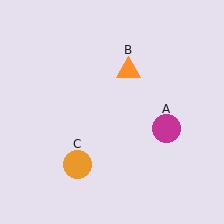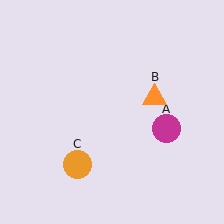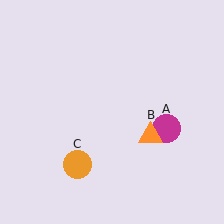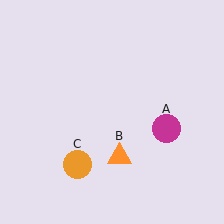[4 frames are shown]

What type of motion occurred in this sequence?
The orange triangle (object B) rotated clockwise around the center of the scene.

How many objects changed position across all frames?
1 object changed position: orange triangle (object B).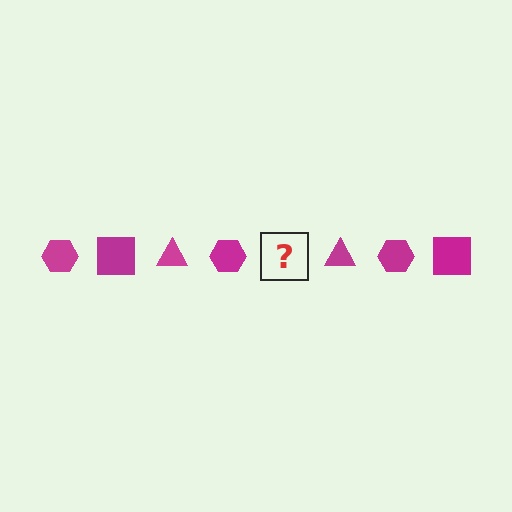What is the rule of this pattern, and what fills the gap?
The rule is that the pattern cycles through hexagon, square, triangle shapes in magenta. The gap should be filled with a magenta square.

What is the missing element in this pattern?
The missing element is a magenta square.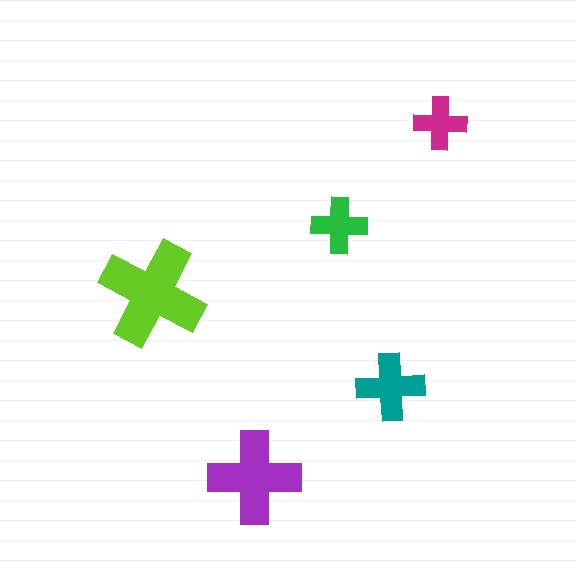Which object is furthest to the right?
The magenta cross is rightmost.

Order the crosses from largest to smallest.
the lime one, the purple one, the teal one, the green one, the magenta one.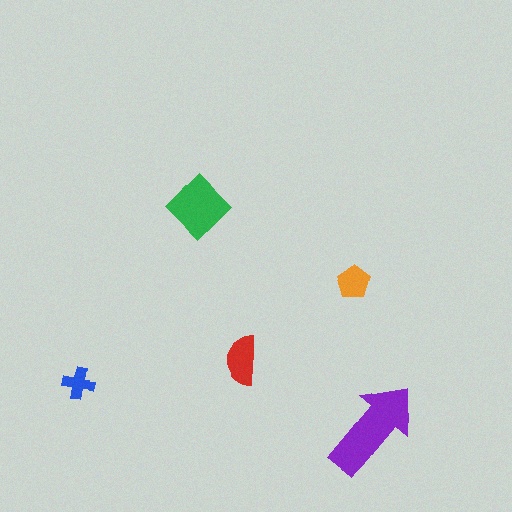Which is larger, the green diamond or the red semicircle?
The green diamond.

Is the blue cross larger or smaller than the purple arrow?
Smaller.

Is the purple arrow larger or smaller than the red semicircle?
Larger.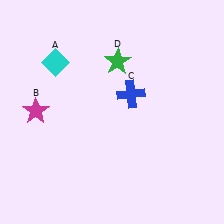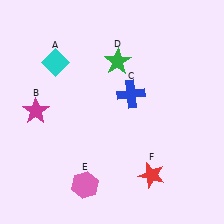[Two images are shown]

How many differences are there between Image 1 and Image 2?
There are 2 differences between the two images.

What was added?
A pink hexagon (E), a red star (F) were added in Image 2.